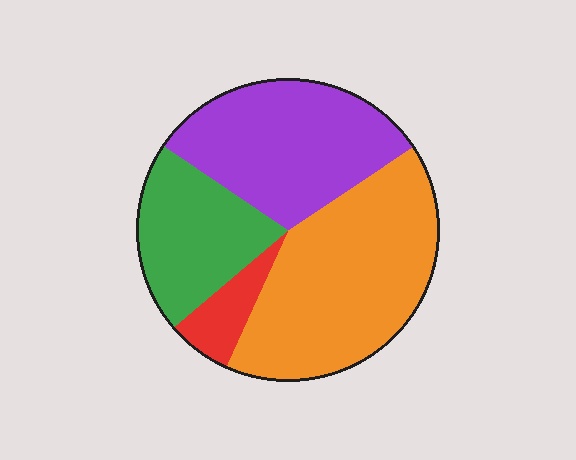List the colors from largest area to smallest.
From largest to smallest: orange, purple, green, red.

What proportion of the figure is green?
Green covers 21% of the figure.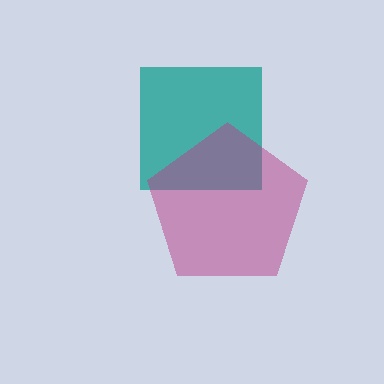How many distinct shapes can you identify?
There are 2 distinct shapes: a teal square, a magenta pentagon.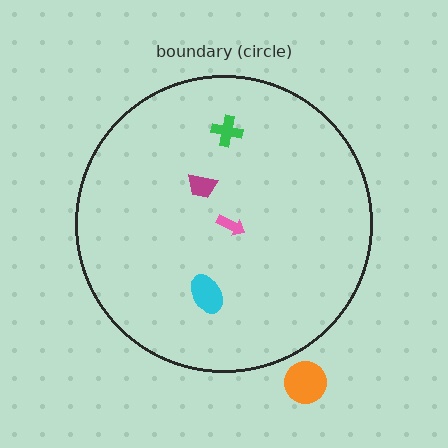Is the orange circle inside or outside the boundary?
Outside.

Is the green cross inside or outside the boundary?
Inside.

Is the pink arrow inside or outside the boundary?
Inside.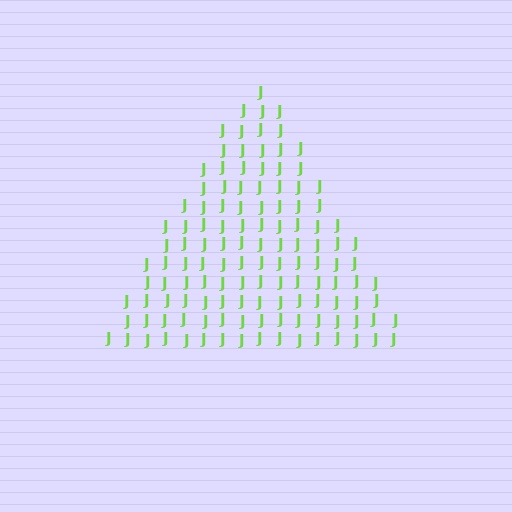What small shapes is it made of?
It is made of small letter J's.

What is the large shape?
The large shape is a triangle.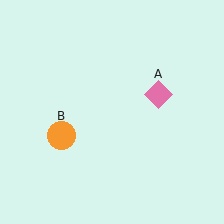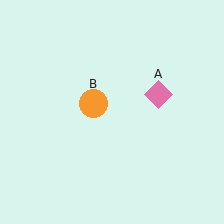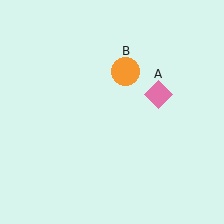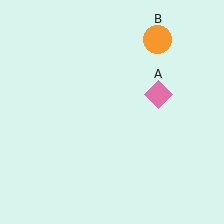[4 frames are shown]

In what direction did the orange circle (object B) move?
The orange circle (object B) moved up and to the right.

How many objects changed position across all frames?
1 object changed position: orange circle (object B).